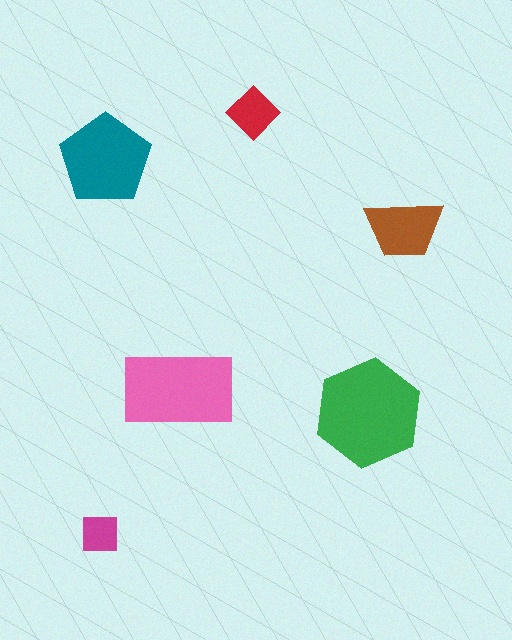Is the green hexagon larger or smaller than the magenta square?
Larger.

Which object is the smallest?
The magenta square.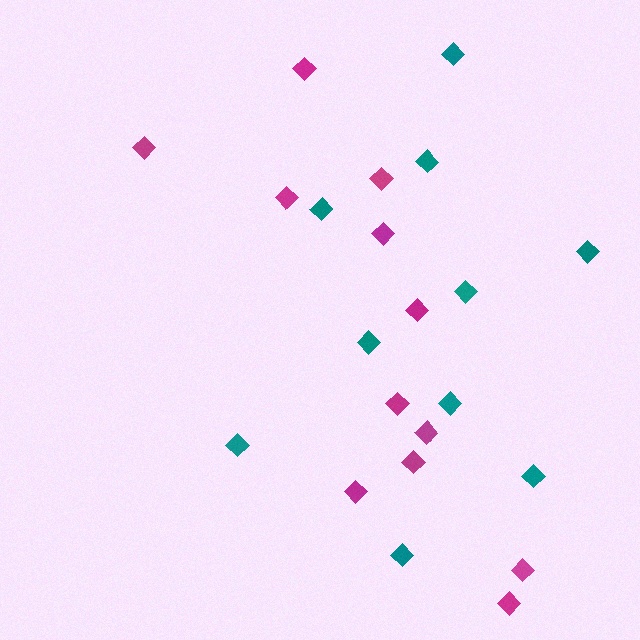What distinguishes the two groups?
There are 2 groups: one group of teal diamonds (10) and one group of magenta diamonds (12).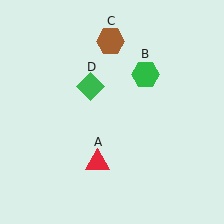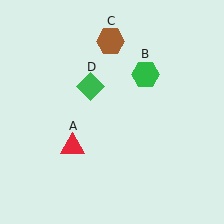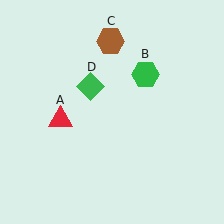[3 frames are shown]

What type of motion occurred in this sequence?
The red triangle (object A) rotated clockwise around the center of the scene.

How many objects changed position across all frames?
1 object changed position: red triangle (object A).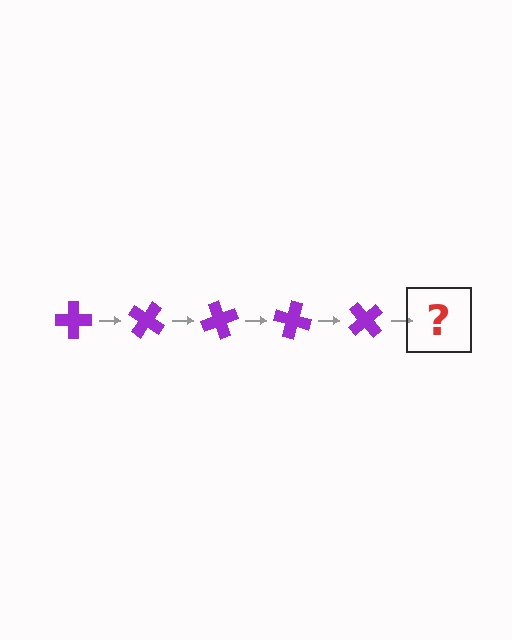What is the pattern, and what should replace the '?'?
The pattern is that the cross rotates 35 degrees each step. The '?' should be a purple cross rotated 175 degrees.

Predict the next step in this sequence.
The next step is a purple cross rotated 175 degrees.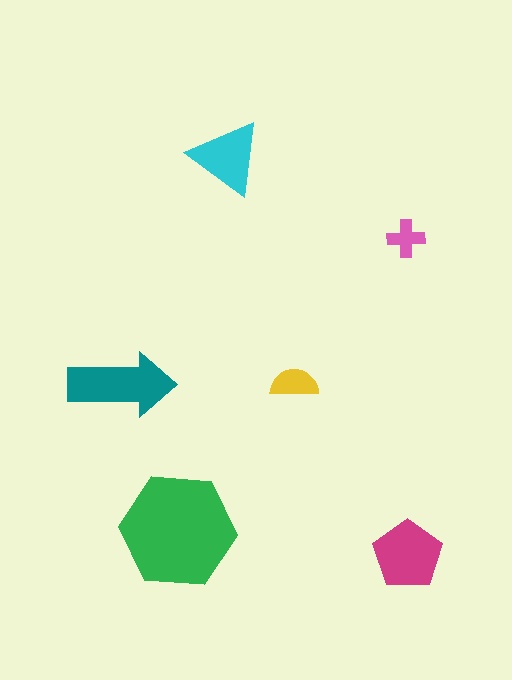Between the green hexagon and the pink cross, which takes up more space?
The green hexagon.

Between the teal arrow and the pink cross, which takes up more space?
The teal arrow.